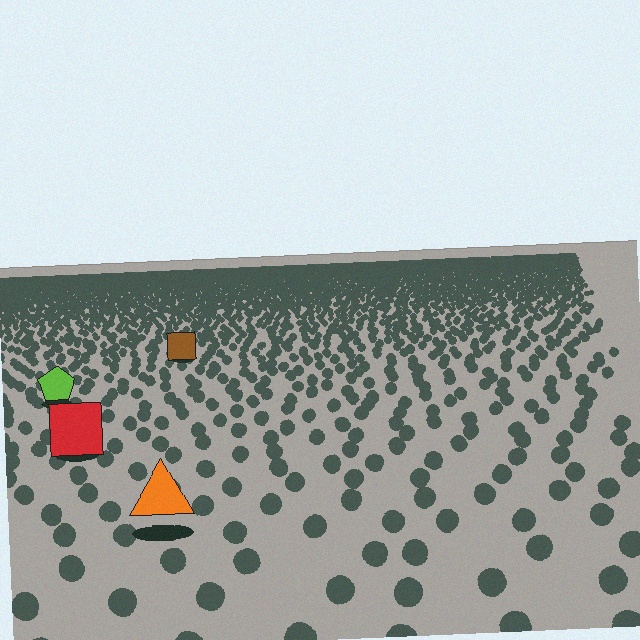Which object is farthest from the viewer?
The brown square is farthest from the viewer. It appears smaller and the ground texture around it is denser.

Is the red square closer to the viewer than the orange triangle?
No. The orange triangle is closer — you can tell from the texture gradient: the ground texture is coarser near it.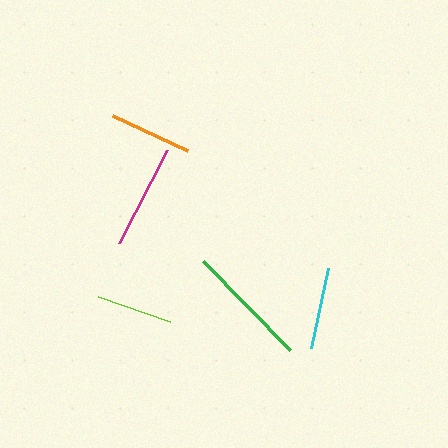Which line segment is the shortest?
The lime line is the shortest at approximately 76 pixels.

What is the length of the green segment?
The green segment is approximately 125 pixels long.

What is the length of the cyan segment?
The cyan segment is approximately 82 pixels long.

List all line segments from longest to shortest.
From longest to shortest: green, magenta, orange, cyan, lime.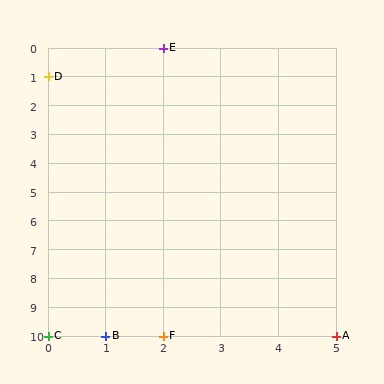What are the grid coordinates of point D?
Point D is at grid coordinates (0, 1).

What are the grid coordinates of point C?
Point C is at grid coordinates (0, 10).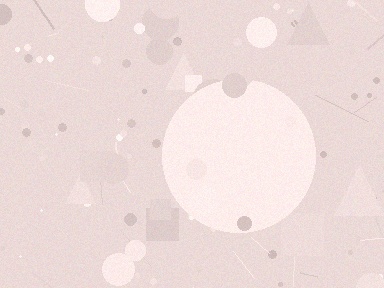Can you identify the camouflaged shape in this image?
The camouflaged shape is a circle.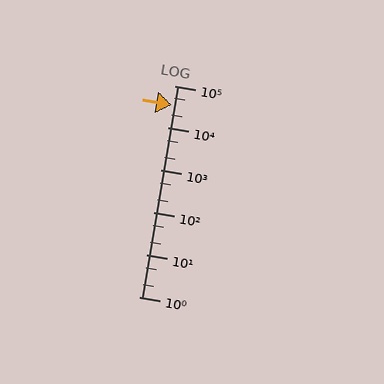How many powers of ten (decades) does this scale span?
The scale spans 5 decades, from 1 to 100000.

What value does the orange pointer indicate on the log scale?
The pointer indicates approximately 35000.